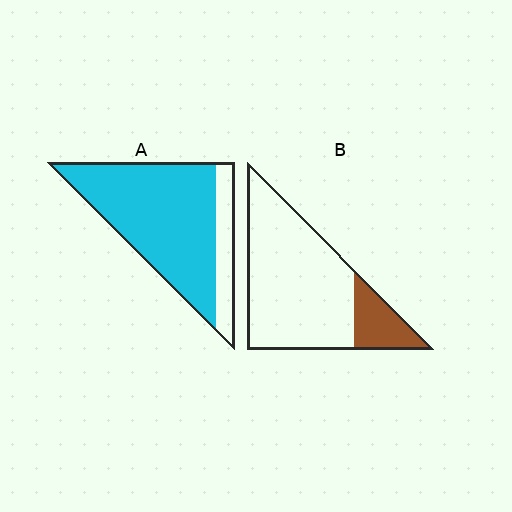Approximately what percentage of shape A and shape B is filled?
A is approximately 80% and B is approximately 20%.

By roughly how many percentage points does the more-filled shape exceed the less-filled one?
By roughly 65 percentage points (A over B).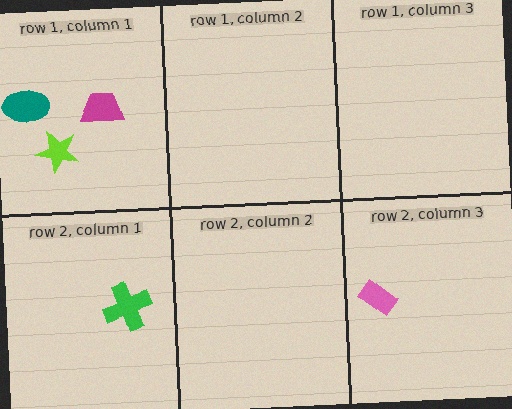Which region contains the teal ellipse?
The row 1, column 1 region.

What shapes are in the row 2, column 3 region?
The pink rectangle.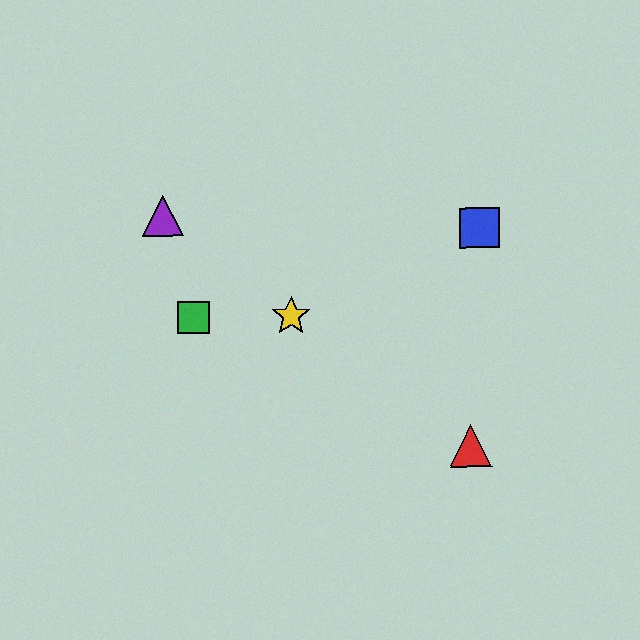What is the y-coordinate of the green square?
The green square is at y≈317.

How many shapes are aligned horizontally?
2 shapes (the green square, the yellow star) are aligned horizontally.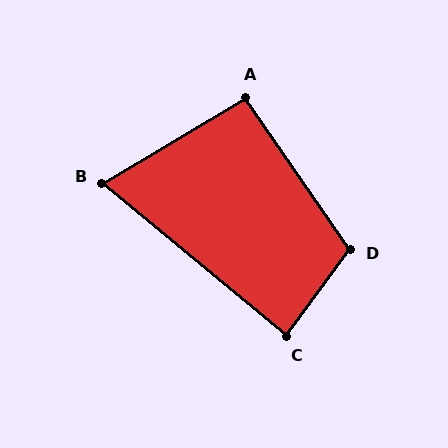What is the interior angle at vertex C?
Approximately 87 degrees (approximately right).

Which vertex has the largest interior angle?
D, at approximately 109 degrees.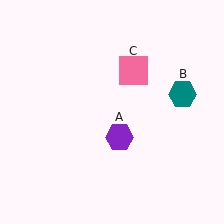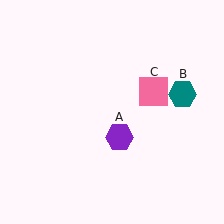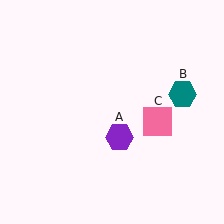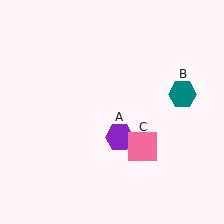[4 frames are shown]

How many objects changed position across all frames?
1 object changed position: pink square (object C).